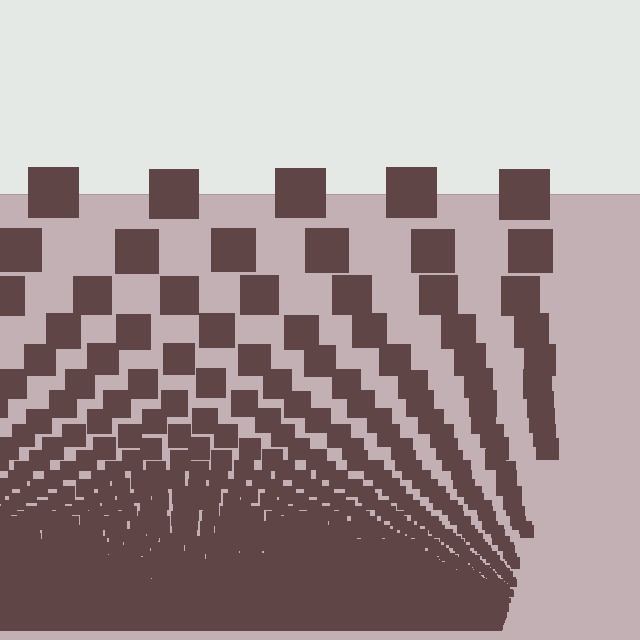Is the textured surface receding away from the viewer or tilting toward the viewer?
The surface appears to tilt toward the viewer. Texture elements get larger and sparser toward the top.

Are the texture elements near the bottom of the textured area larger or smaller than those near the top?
Smaller. The gradient is inverted — elements near the bottom are smaller and denser.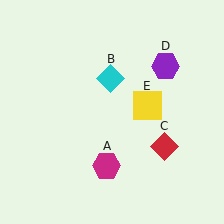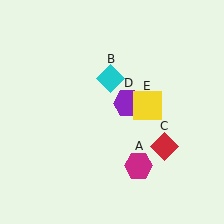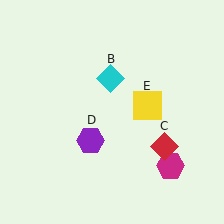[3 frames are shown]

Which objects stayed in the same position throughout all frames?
Cyan diamond (object B) and red diamond (object C) and yellow square (object E) remained stationary.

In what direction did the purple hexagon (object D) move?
The purple hexagon (object D) moved down and to the left.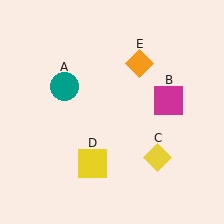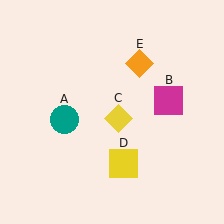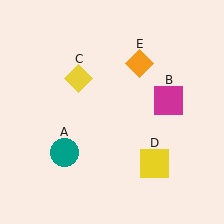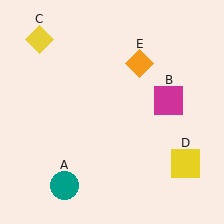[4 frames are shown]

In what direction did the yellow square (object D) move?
The yellow square (object D) moved right.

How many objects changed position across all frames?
3 objects changed position: teal circle (object A), yellow diamond (object C), yellow square (object D).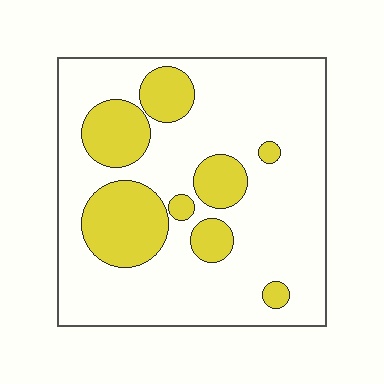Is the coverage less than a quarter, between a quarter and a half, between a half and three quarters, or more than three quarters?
Less than a quarter.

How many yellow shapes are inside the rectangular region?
8.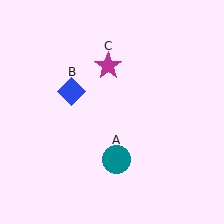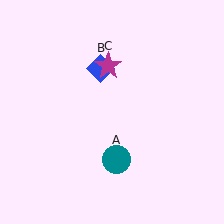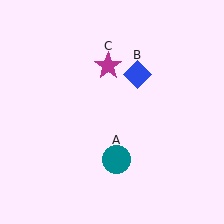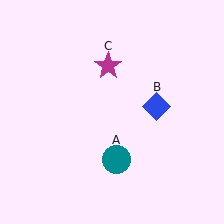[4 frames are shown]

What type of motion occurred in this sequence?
The blue diamond (object B) rotated clockwise around the center of the scene.